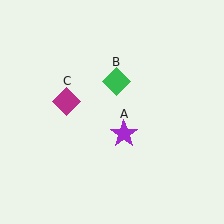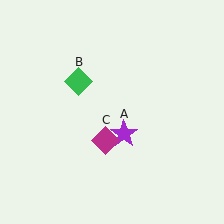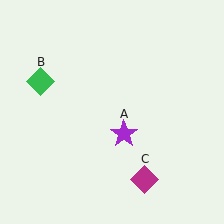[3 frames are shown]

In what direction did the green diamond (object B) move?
The green diamond (object B) moved left.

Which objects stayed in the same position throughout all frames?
Purple star (object A) remained stationary.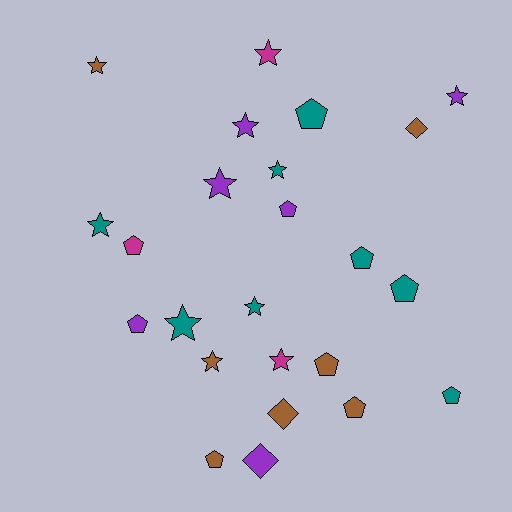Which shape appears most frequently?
Star, with 11 objects.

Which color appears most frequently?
Teal, with 8 objects.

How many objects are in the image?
There are 24 objects.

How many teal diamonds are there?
There are no teal diamonds.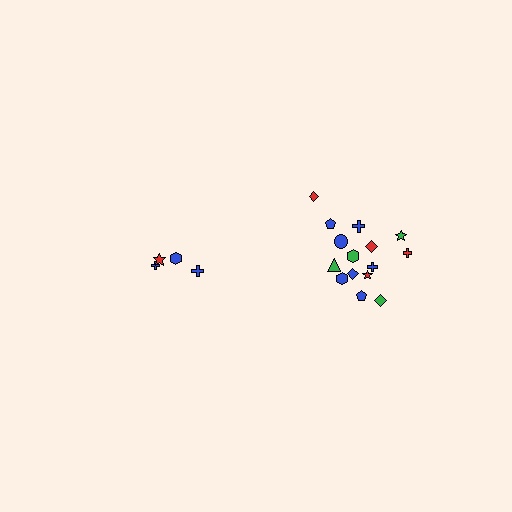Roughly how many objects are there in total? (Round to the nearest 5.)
Roughly 20 objects in total.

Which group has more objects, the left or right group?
The right group.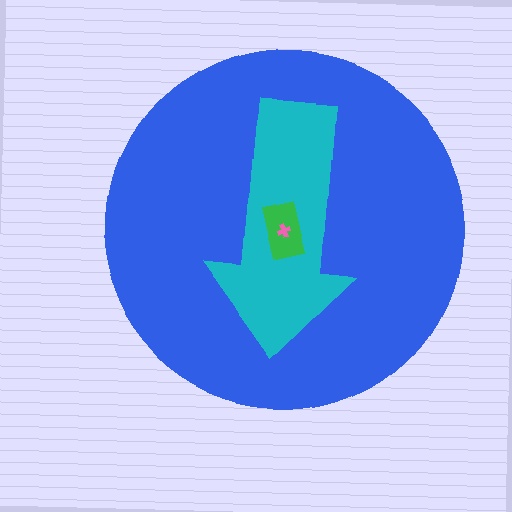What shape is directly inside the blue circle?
The cyan arrow.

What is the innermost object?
The pink cross.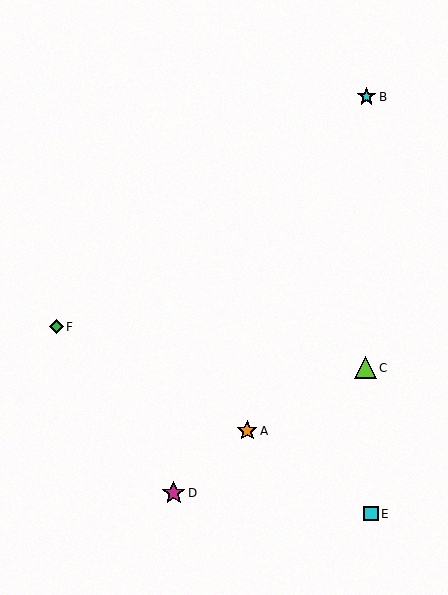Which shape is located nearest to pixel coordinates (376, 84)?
The cyan star (labeled B) at (366, 97) is nearest to that location.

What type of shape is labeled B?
Shape B is a cyan star.